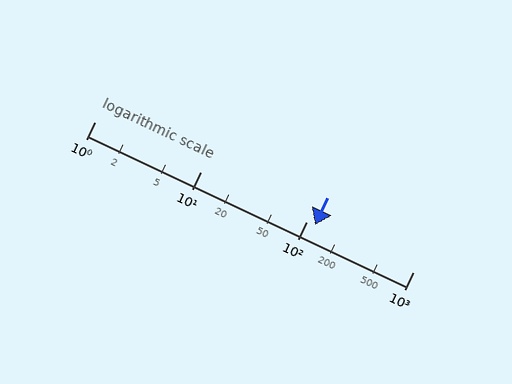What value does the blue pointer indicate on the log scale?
The pointer indicates approximately 120.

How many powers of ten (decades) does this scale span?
The scale spans 3 decades, from 1 to 1000.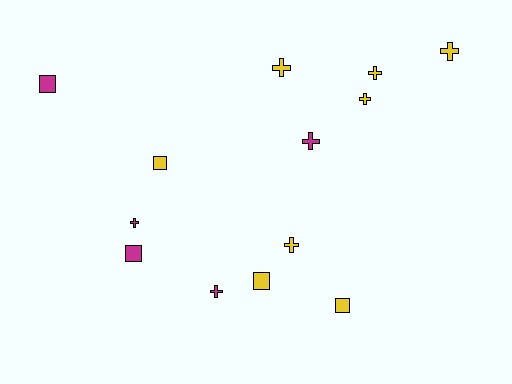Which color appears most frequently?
Yellow, with 8 objects.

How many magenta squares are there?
There are 2 magenta squares.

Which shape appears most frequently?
Cross, with 8 objects.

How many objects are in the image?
There are 13 objects.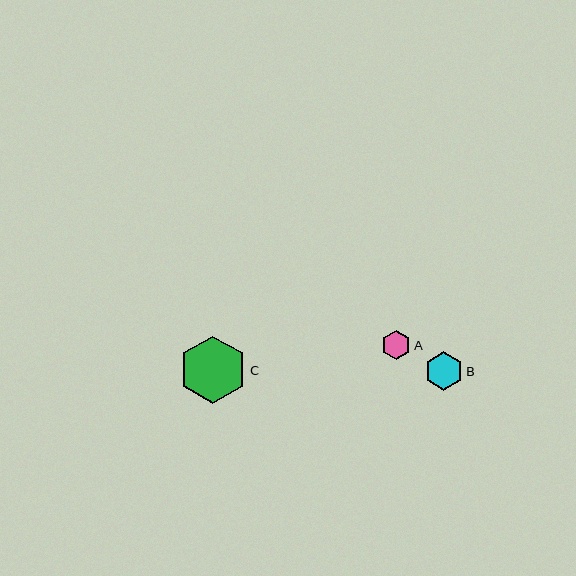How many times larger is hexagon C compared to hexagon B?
Hexagon C is approximately 1.7 times the size of hexagon B.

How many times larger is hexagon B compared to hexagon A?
Hexagon B is approximately 1.3 times the size of hexagon A.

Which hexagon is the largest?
Hexagon C is the largest with a size of approximately 67 pixels.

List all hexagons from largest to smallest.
From largest to smallest: C, B, A.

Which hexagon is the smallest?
Hexagon A is the smallest with a size of approximately 30 pixels.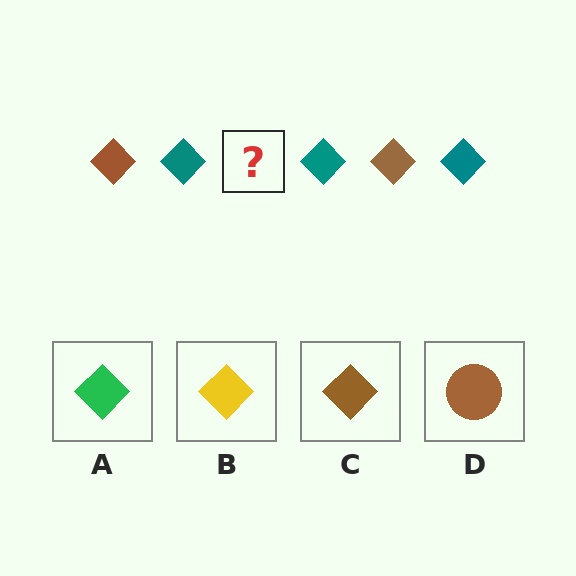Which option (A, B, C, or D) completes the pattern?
C.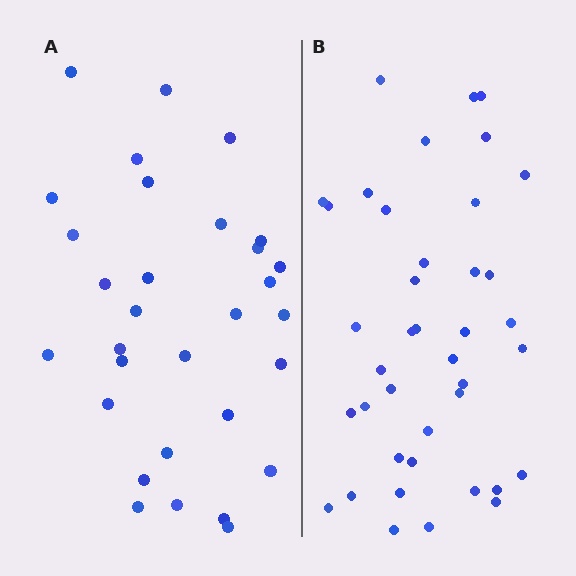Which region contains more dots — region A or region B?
Region B (the right region) has more dots.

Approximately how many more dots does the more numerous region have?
Region B has roughly 8 or so more dots than region A.